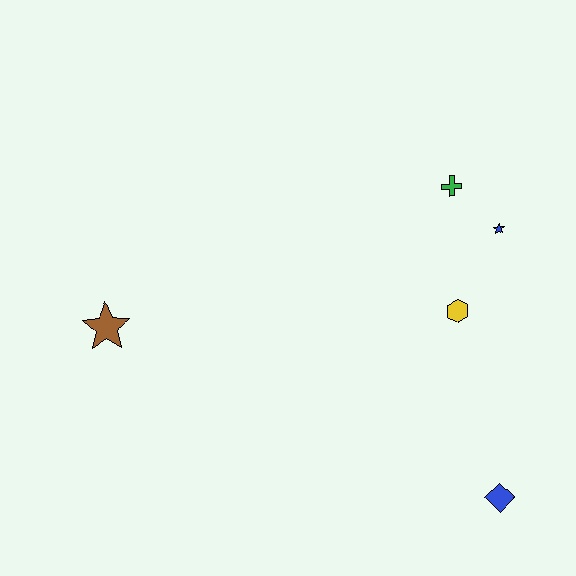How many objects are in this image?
There are 5 objects.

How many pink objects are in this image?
There are no pink objects.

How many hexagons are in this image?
There is 1 hexagon.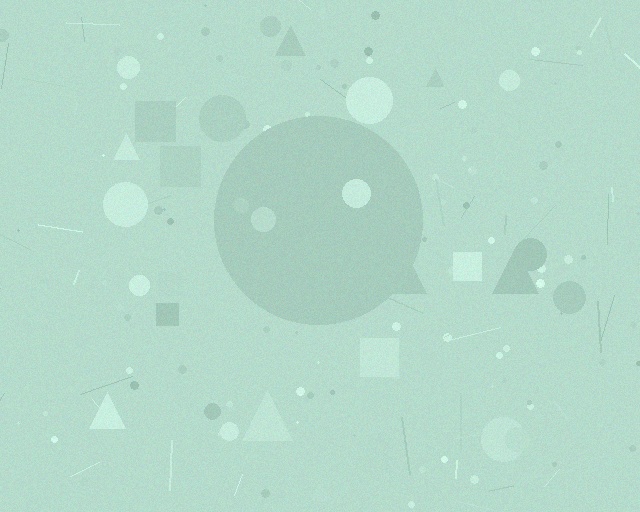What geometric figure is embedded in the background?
A circle is embedded in the background.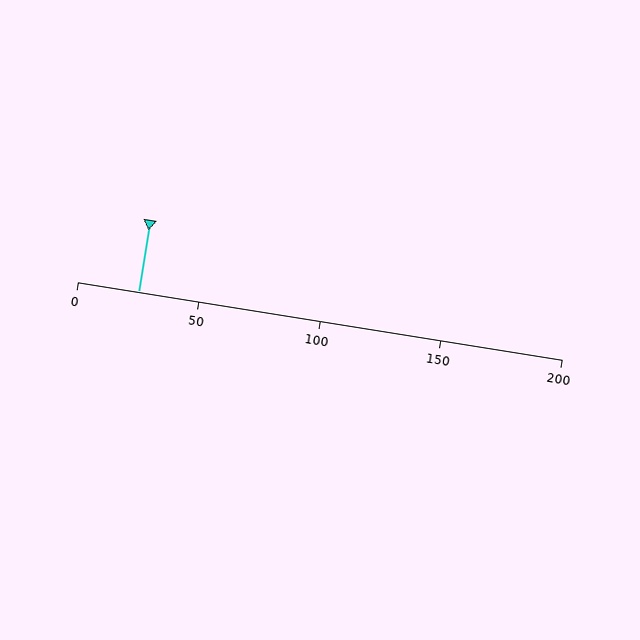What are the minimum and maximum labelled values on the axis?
The axis runs from 0 to 200.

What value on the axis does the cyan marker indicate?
The marker indicates approximately 25.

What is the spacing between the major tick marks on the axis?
The major ticks are spaced 50 apart.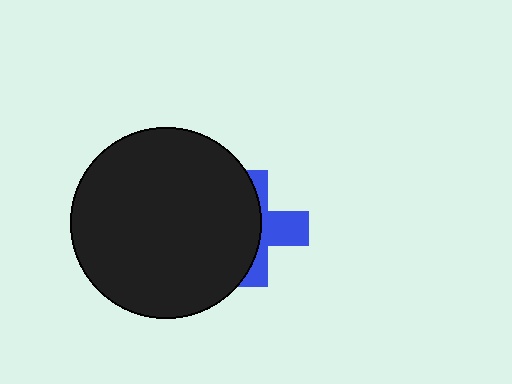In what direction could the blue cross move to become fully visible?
The blue cross could move right. That would shift it out from behind the black circle entirely.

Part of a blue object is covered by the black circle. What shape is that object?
It is a cross.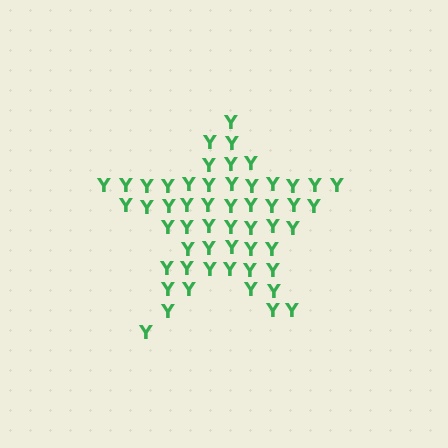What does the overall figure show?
The overall figure shows a star.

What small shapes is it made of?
It is made of small letter Y's.